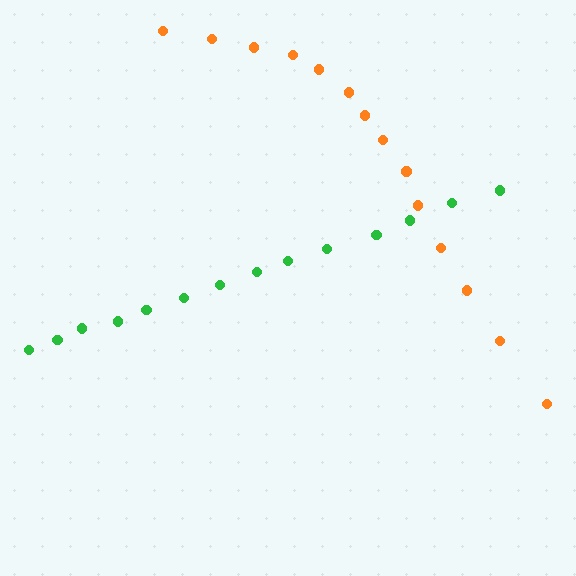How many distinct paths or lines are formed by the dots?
There are 2 distinct paths.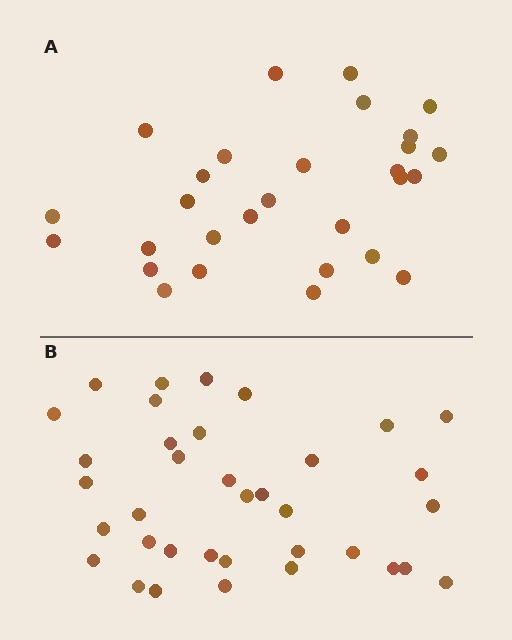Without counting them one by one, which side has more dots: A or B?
Region B (the bottom region) has more dots.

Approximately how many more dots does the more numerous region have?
Region B has roughly 8 or so more dots than region A.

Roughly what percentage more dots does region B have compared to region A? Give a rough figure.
About 25% more.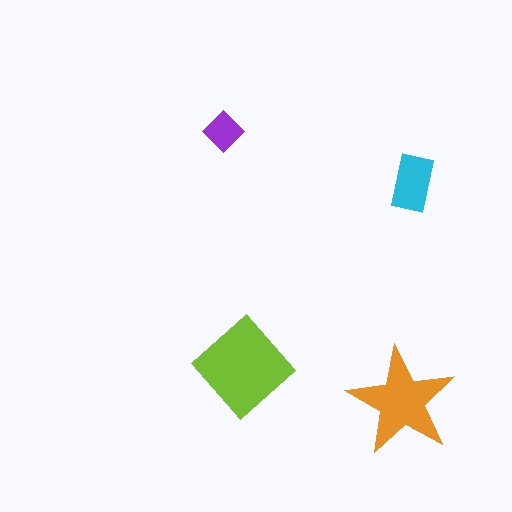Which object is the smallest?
The purple diamond.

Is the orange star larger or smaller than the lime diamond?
Smaller.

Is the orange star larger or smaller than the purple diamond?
Larger.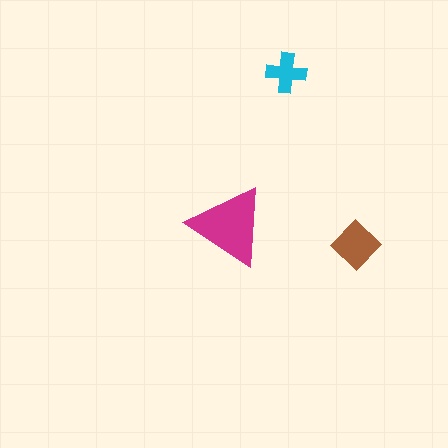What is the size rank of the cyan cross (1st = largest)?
3rd.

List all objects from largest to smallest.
The magenta triangle, the brown diamond, the cyan cross.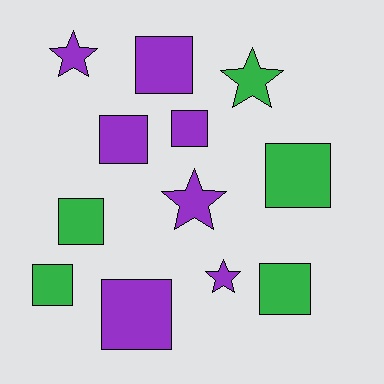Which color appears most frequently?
Purple, with 7 objects.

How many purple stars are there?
There are 3 purple stars.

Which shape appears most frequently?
Square, with 8 objects.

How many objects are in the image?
There are 12 objects.